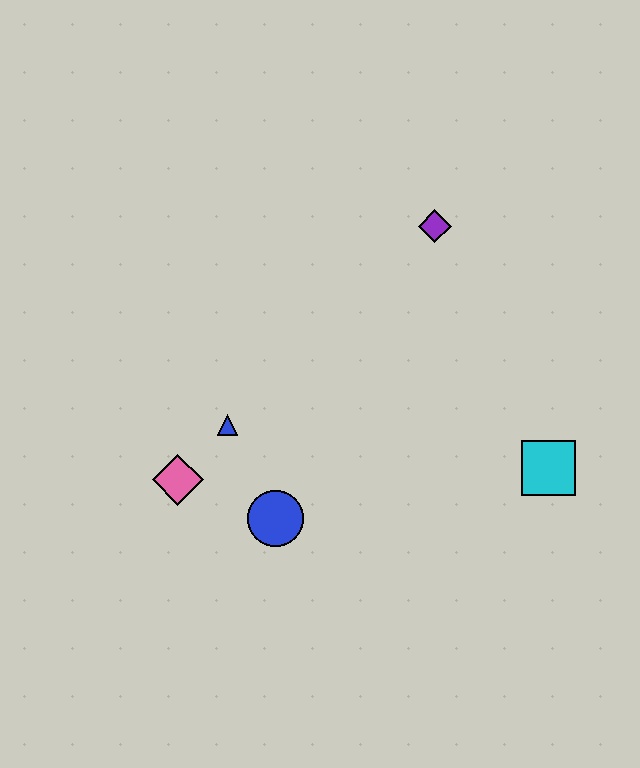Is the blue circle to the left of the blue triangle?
No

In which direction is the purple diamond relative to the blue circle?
The purple diamond is above the blue circle.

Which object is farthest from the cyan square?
The pink diamond is farthest from the cyan square.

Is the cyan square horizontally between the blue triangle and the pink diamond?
No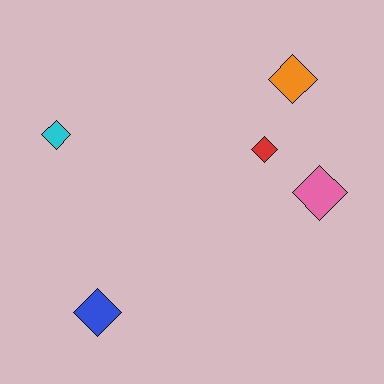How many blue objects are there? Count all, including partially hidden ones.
There is 1 blue object.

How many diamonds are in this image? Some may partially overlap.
There are 5 diamonds.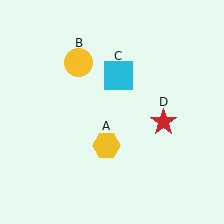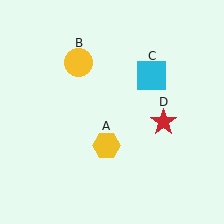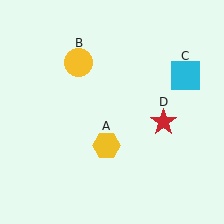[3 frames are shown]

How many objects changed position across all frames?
1 object changed position: cyan square (object C).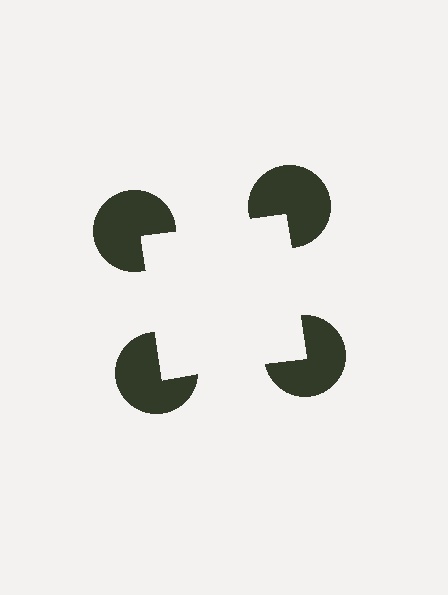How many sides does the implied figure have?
4 sides.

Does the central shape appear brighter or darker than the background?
It typically appears slightly brighter than the background, even though no actual brightness change is drawn.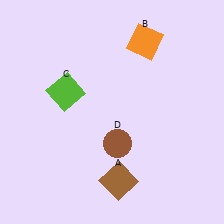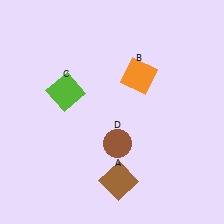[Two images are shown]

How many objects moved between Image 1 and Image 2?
1 object moved between the two images.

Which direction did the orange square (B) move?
The orange square (B) moved down.